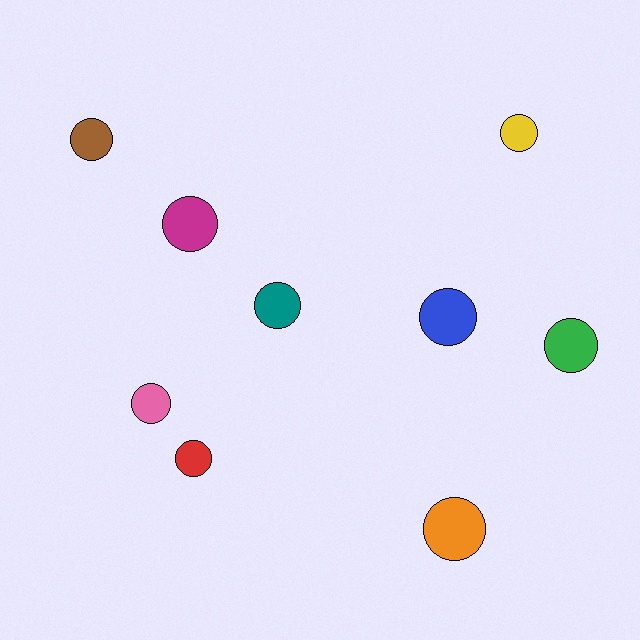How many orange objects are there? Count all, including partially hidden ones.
There is 1 orange object.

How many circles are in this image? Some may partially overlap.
There are 9 circles.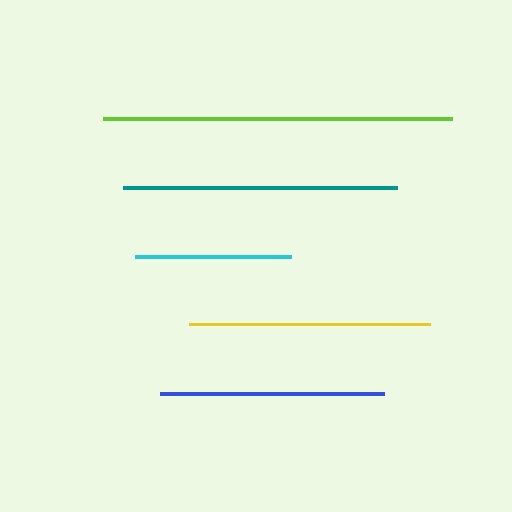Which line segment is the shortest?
The cyan line is the shortest at approximately 156 pixels.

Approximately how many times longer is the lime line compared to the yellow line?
The lime line is approximately 1.4 times the length of the yellow line.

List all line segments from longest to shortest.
From longest to shortest: lime, teal, yellow, blue, cyan.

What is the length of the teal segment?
The teal segment is approximately 275 pixels long.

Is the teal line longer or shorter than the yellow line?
The teal line is longer than the yellow line.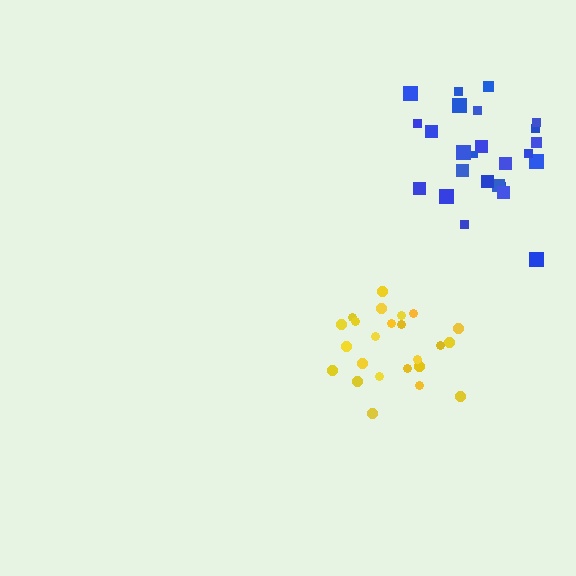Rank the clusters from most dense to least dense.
yellow, blue.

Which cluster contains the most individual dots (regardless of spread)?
Blue (25).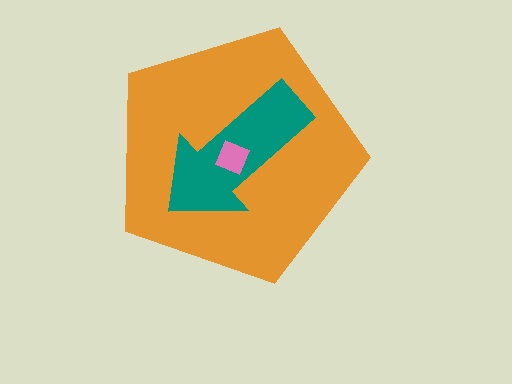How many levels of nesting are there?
3.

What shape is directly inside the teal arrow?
The pink square.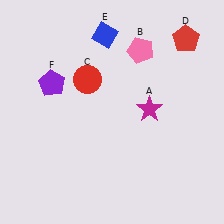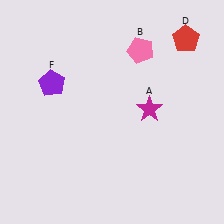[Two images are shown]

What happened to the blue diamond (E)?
The blue diamond (E) was removed in Image 2. It was in the top-left area of Image 1.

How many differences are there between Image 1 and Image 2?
There are 2 differences between the two images.